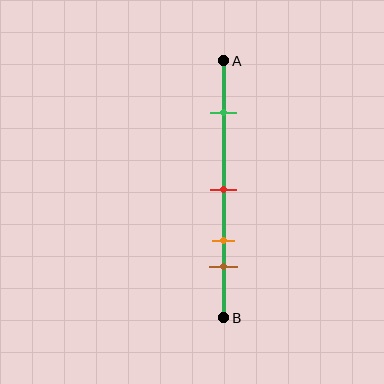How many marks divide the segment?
There are 4 marks dividing the segment.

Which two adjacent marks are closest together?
The orange and brown marks are the closest adjacent pair.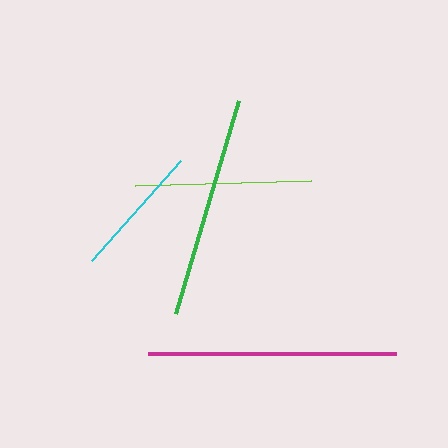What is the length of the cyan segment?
The cyan segment is approximately 134 pixels long.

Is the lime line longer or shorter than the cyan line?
The lime line is longer than the cyan line.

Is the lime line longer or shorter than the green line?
The green line is longer than the lime line.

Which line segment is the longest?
The magenta line is the longest at approximately 248 pixels.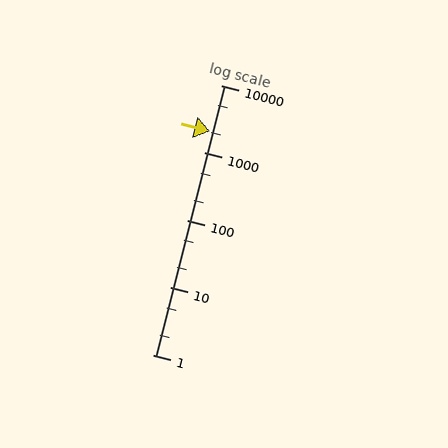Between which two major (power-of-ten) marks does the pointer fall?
The pointer is between 1000 and 10000.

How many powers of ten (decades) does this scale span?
The scale spans 4 decades, from 1 to 10000.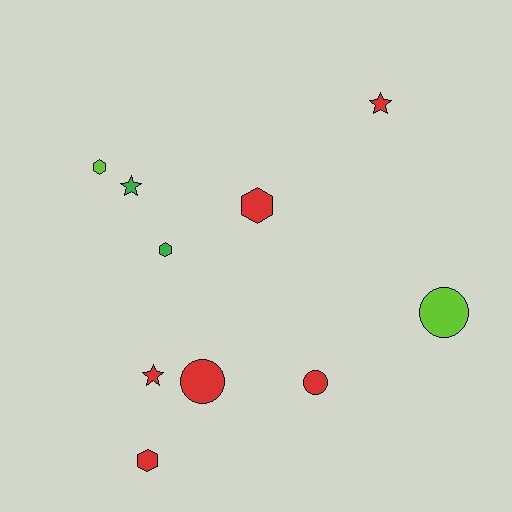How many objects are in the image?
There are 10 objects.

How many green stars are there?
There is 1 green star.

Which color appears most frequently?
Red, with 6 objects.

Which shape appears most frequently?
Hexagon, with 4 objects.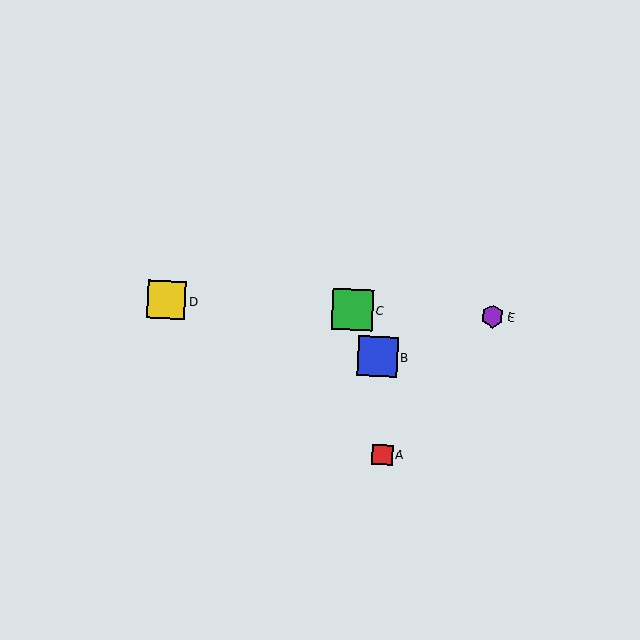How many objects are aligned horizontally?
3 objects (C, D, E) are aligned horizontally.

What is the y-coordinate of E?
Object E is at y≈316.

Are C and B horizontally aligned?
No, C is at y≈309 and B is at y≈356.